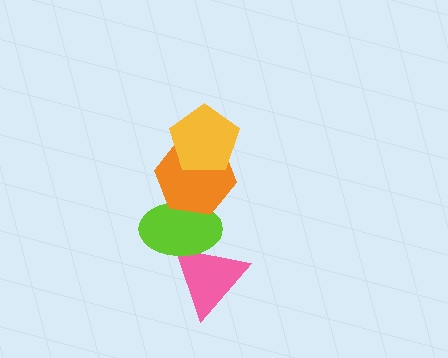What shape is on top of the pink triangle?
The lime ellipse is on top of the pink triangle.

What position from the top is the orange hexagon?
The orange hexagon is 2nd from the top.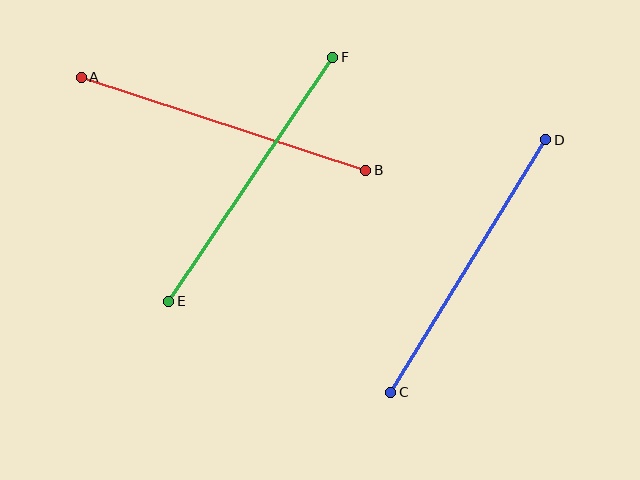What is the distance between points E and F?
The distance is approximately 294 pixels.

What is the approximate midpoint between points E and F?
The midpoint is at approximately (251, 179) pixels.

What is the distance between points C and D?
The distance is approximately 296 pixels.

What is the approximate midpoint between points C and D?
The midpoint is at approximately (468, 266) pixels.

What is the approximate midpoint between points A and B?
The midpoint is at approximately (223, 124) pixels.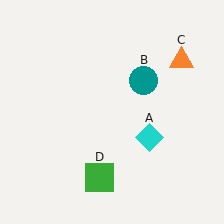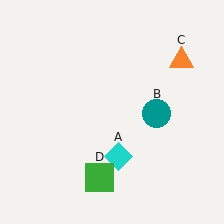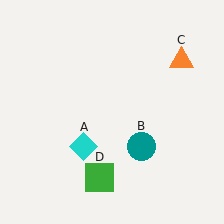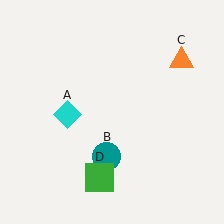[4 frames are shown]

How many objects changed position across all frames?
2 objects changed position: cyan diamond (object A), teal circle (object B).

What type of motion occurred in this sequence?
The cyan diamond (object A), teal circle (object B) rotated clockwise around the center of the scene.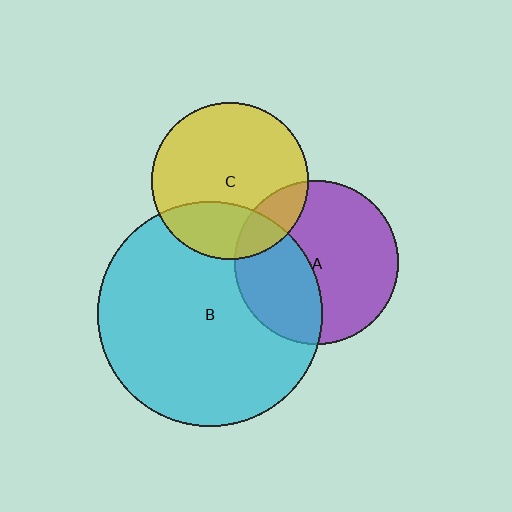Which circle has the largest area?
Circle B (cyan).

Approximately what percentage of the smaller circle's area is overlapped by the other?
Approximately 25%.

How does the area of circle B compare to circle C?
Approximately 2.1 times.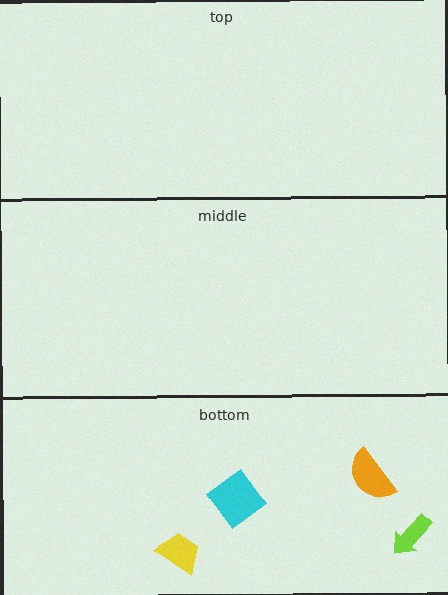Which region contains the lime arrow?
The bottom region.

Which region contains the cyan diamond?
The bottom region.